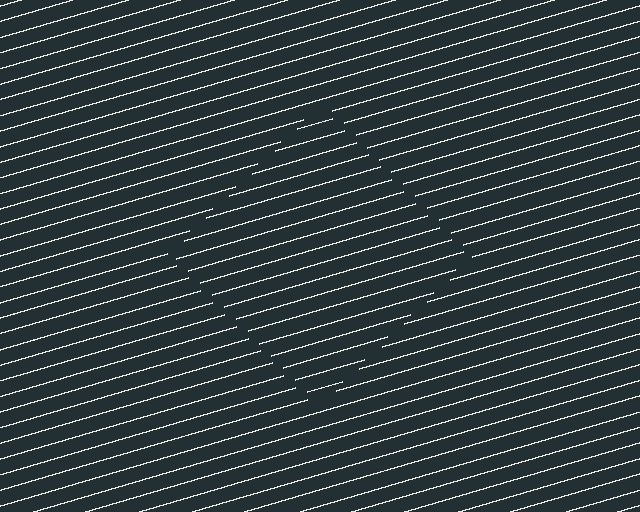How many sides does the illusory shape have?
4 sides — the line-ends trace a square.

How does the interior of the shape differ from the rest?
The interior of the shape contains the same grating, shifted by half a period — the contour is defined by the phase discontinuity where line-ends from the inner and outer gratings abut.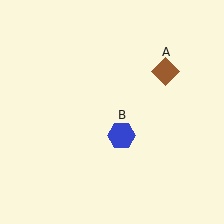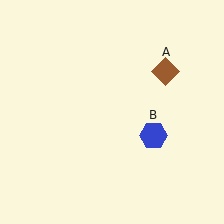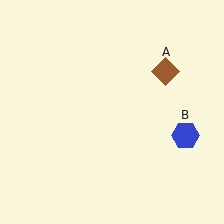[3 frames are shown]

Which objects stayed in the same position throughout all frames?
Brown diamond (object A) remained stationary.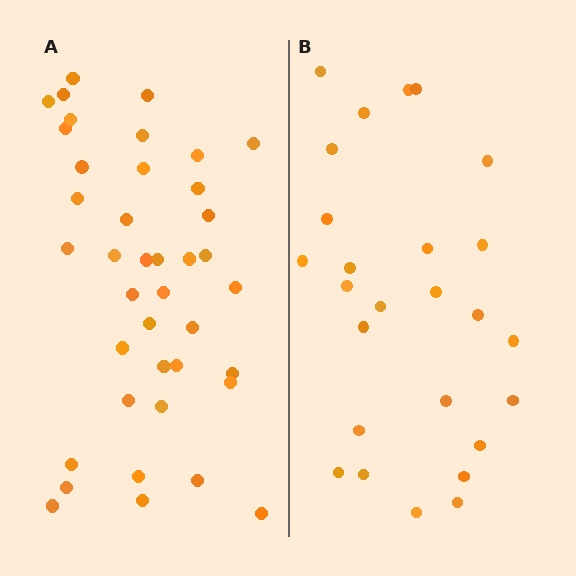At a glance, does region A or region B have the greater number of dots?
Region A (the left region) has more dots.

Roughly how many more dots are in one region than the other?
Region A has approximately 15 more dots than region B.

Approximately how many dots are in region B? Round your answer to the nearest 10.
About 30 dots. (The exact count is 26, which rounds to 30.)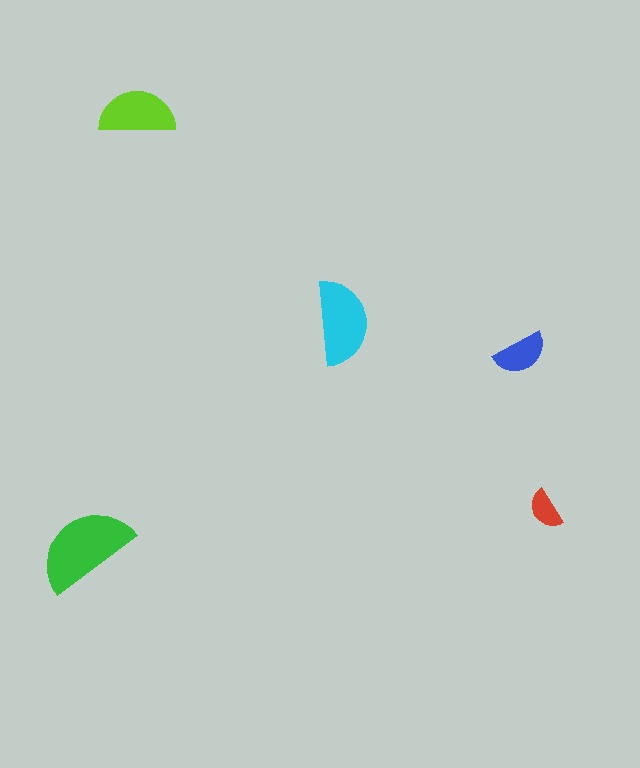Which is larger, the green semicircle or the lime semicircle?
The green one.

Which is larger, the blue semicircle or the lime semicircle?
The lime one.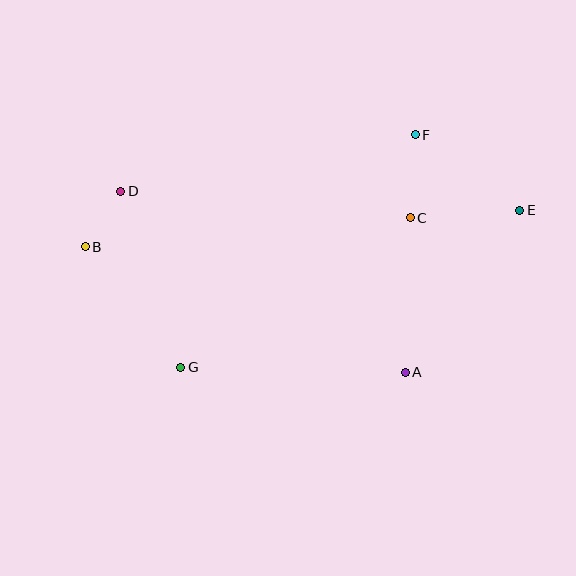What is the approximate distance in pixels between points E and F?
The distance between E and F is approximately 129 pixels.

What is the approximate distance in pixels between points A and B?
The distance between A and B is approximately 344 pixels.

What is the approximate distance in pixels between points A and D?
The distance between A and D is approximately 337 pixels.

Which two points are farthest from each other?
Points B and E are farthest from each other.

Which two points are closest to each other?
Points B and D are closest to each other.